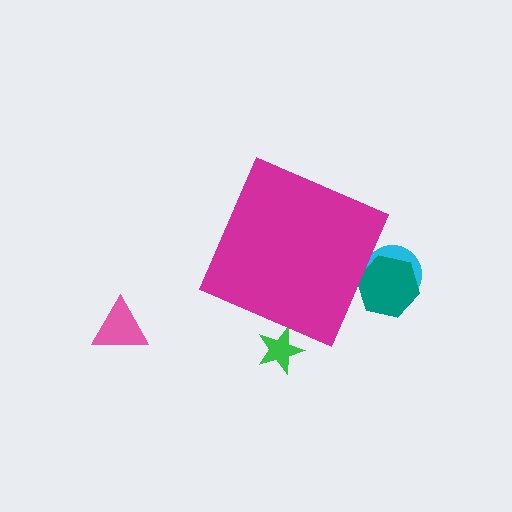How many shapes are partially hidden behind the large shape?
3 shapes are partially hidden.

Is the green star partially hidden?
Yes, the green star is partially hidden behind the magenta diamond.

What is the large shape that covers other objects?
A magenta diamond.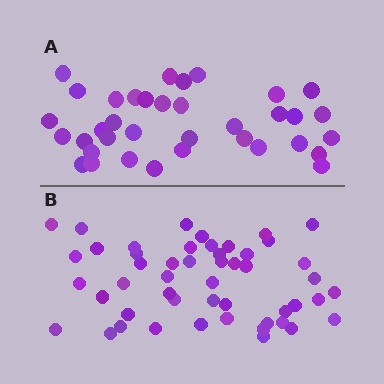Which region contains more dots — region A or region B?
Region B (the bottom region) has more dots.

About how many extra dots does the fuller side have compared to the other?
Region B has approximately 15 more dots than region A.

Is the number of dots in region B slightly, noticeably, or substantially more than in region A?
Region B has noticeably more, but not dramatically so. The ratio is roughly 1.4 to 1.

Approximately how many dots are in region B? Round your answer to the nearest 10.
About 50 dots.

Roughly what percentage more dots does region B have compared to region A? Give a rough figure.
About 40% more.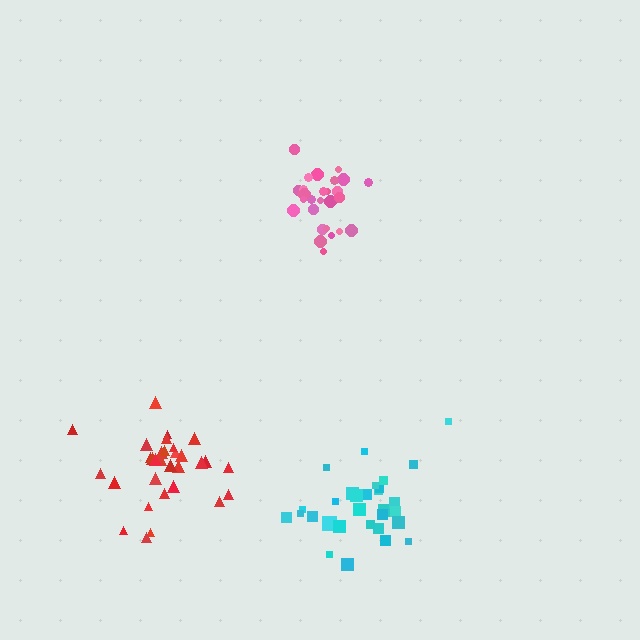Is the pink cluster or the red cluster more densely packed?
Pink.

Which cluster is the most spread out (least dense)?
Red.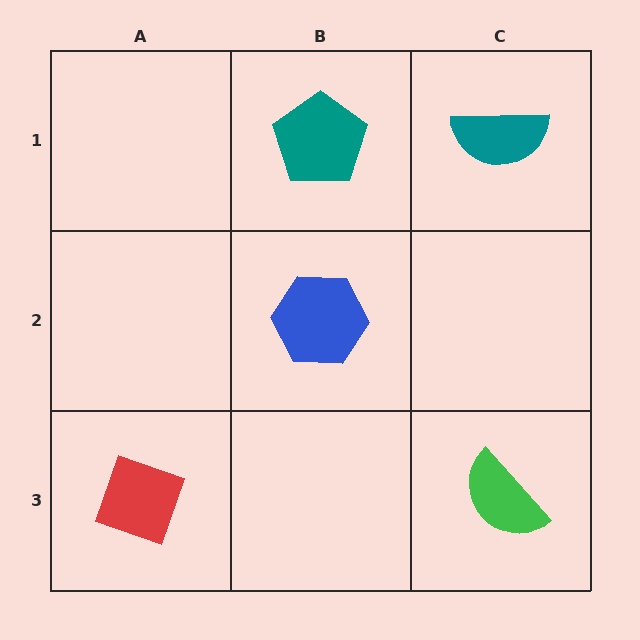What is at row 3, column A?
A red diamond.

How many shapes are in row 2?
1 shape.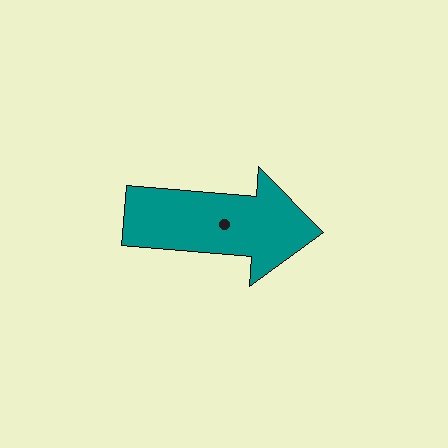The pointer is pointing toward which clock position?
Roughly 3 o'clock.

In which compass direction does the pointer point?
East.